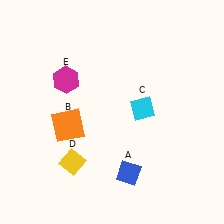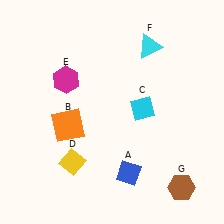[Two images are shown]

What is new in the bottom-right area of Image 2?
A brown hexagon (G) was added in the bottom-right area of Image 2.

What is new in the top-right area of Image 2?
A cyan triangle (F) was added in the top-right area of Image 2.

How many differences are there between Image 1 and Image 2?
There are 2 differences between the two images.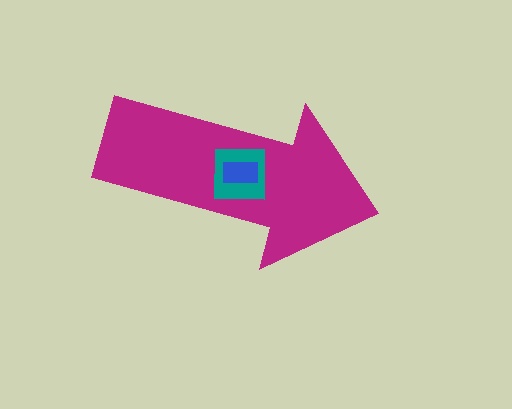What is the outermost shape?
The magenta arrow.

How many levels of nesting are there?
3.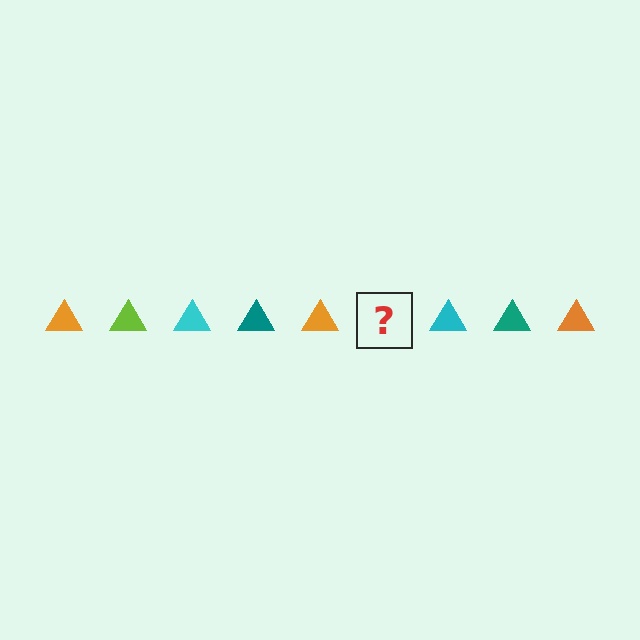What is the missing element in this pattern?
The missing element is a lime triangle.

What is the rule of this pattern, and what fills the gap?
The rule is that the pattern cycles through orange, lime, cyan, teal triangles. The gap should be filled with a lime triangle.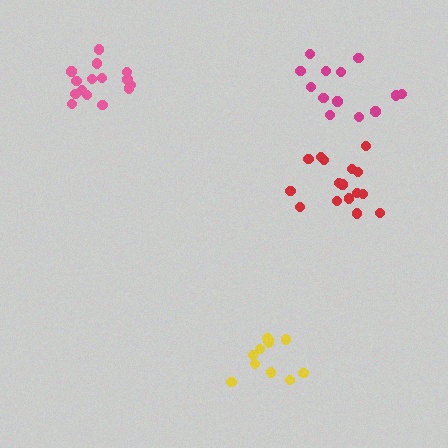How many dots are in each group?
Group 1: 16 dots, Group 2: 15 dots, Group 3: 13 dots, Group 4: 11 dots (55 total).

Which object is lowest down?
The yellow cluster is bottommost.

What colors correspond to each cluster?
The clusters are colored: red, pink, magenta, yellow.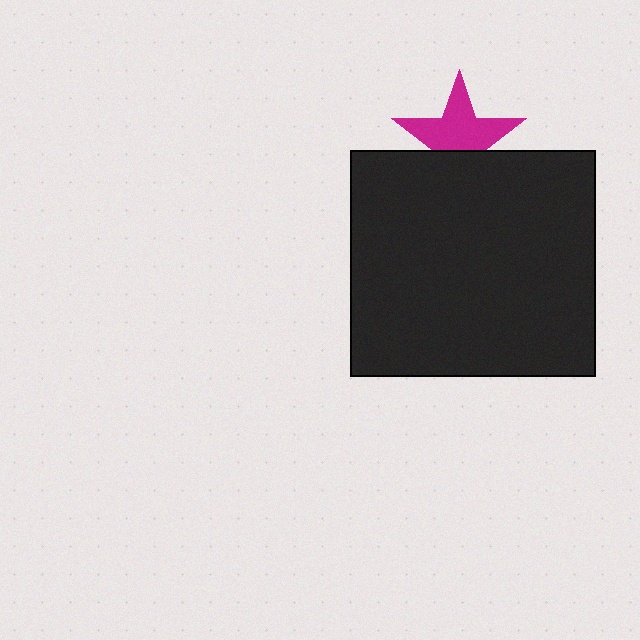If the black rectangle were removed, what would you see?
You would see the complete magenta star.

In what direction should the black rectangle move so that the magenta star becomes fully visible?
The black rectangle should move down. That is the shortest direction to clear the overlap and leave the magenta star fully visible.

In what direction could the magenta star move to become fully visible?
The magenta star could move up. That would shift it out from behind the black rectangle entirely.